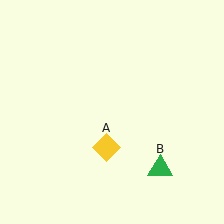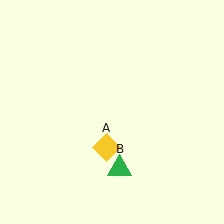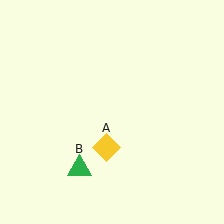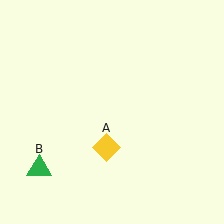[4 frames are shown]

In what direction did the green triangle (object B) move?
The green triangle (object B) moved left.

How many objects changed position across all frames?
1 object changed position: green triangle (object B).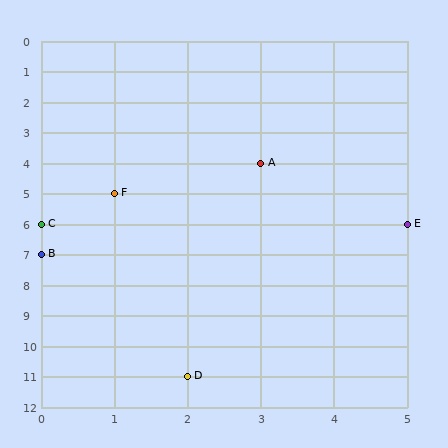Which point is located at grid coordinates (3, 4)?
Point A is at (3, 4).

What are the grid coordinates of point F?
Point F is at grid coordinates (1, 5).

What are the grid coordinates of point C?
Point C is at grid coordinates (0, 6).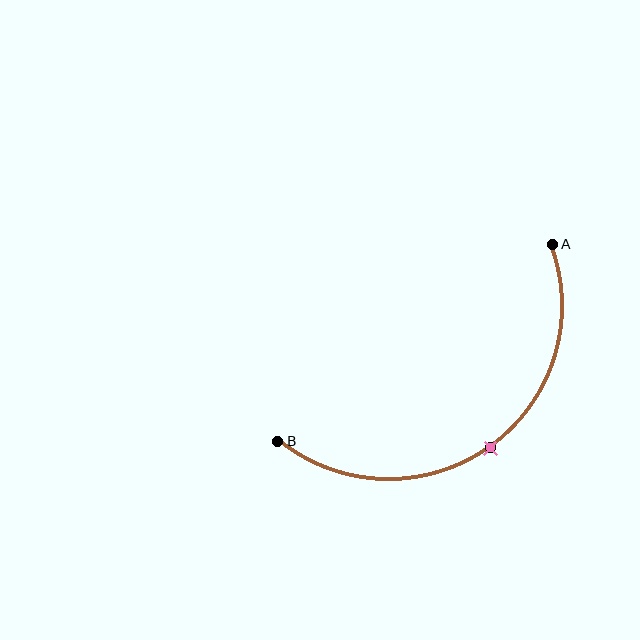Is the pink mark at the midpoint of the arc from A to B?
Yes. The pink mark lies on the arc at equal arc-length from both A and B — it is the arc midpoint.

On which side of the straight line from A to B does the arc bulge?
The arc bulges below and to the right of the straight line connecting A and B.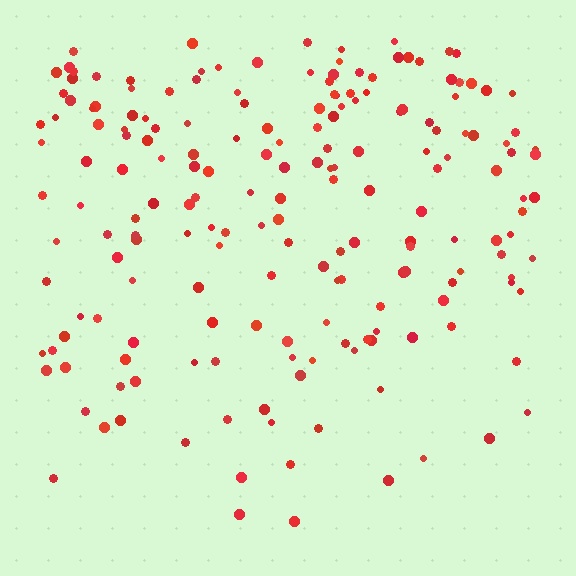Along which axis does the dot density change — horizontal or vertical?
Vertical.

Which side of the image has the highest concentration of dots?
The top.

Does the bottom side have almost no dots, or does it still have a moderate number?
Still a moderate number, just noticeably fewer than the top.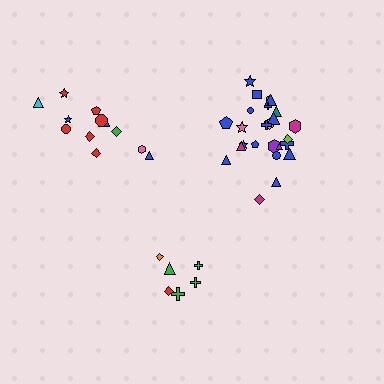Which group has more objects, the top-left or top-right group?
The top-right group.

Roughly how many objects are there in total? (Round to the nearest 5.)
Roughly 45 objects in total.